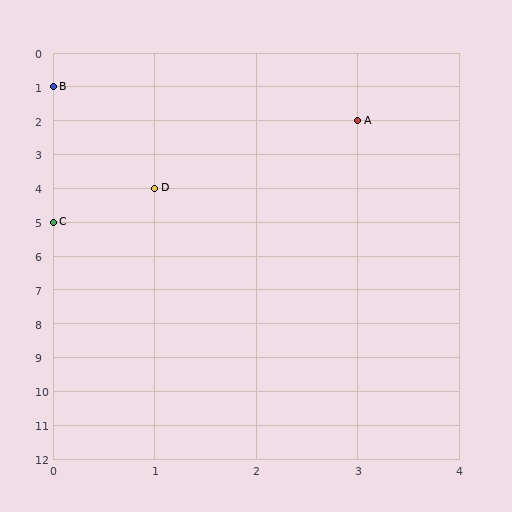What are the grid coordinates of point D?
Point D is at grid coordinates (1, 4).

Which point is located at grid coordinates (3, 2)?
Point A is at (3, 2).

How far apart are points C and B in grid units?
Points C and B are 4 rows apart.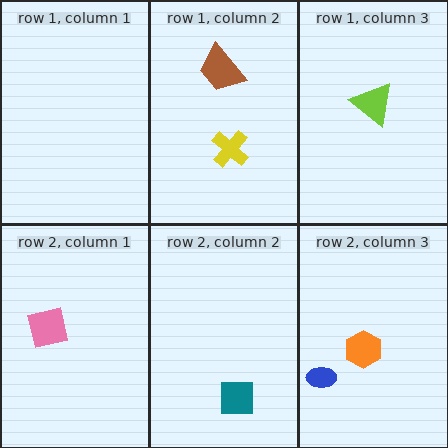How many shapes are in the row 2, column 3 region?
2.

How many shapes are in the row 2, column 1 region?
1.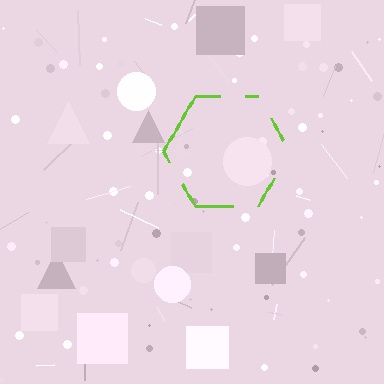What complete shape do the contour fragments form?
The contour fragments form a hexagon.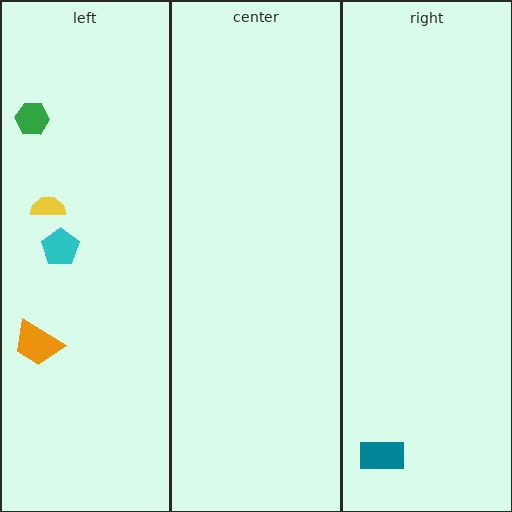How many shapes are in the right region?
1.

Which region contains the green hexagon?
The left region.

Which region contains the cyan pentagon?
The left region.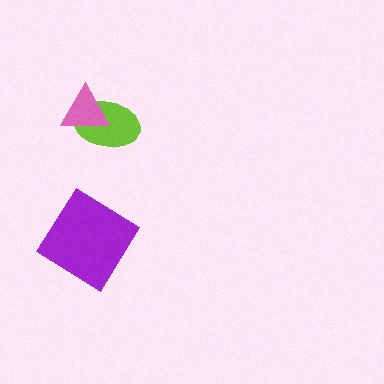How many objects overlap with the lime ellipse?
1 object overlaps with the lime ellipse.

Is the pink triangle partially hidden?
No, no other shape covers it.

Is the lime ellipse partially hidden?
Yes, it is partially covered by another shape.